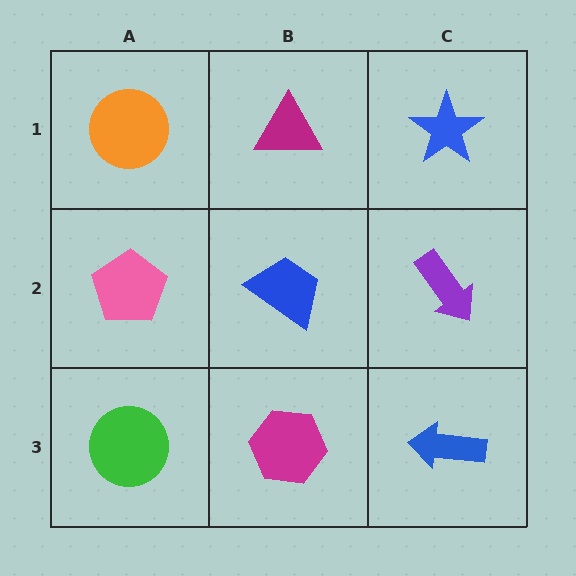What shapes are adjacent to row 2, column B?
A magenta triangle (row 1, column B), a magenta hexagon (row 3, column B), a pink pentagon (row 2, column A), a purple arrow (row 2, column C).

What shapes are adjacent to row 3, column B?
A blue trapezoid (row 2, column B), a green circle (row 3, column A), a blue arrow (row 3, column C).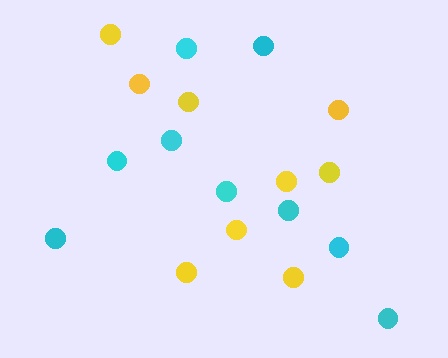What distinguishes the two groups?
There are 2 groups: one group of yellow circles (9) and one group of cyan circles (9).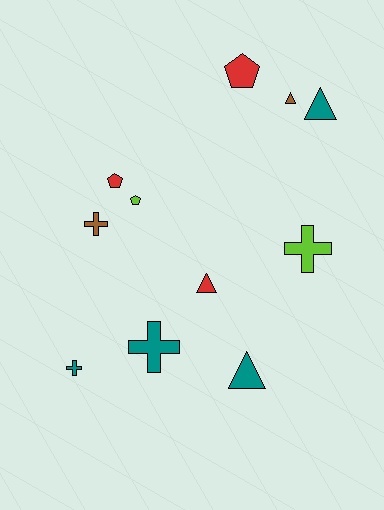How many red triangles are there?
There is 1 red triangle.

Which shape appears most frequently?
Triangle, with 4 objects.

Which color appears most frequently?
Teal, with 4 objects.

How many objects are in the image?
There are 11 objects.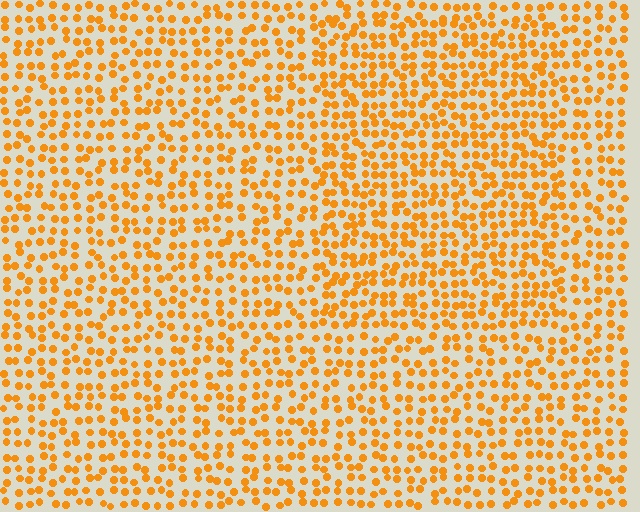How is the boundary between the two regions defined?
The boundary is defined by a change in element density (approximately 1.4x ratio). All elements are the same color, size, and shape.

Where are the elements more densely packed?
The elements are more densely packed inside the rectangle boundary.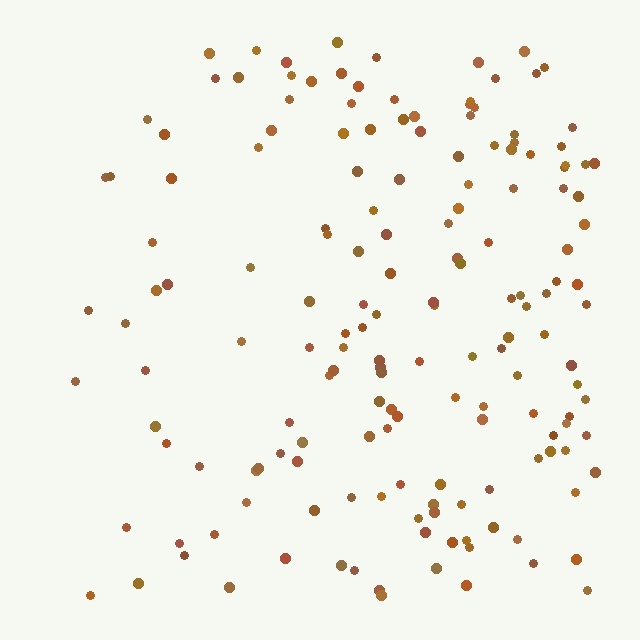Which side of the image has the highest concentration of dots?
The right.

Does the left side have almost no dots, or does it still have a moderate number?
Still a moderate number, just noticeably fewer than the right.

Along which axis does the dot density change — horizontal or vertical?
Horizontal.